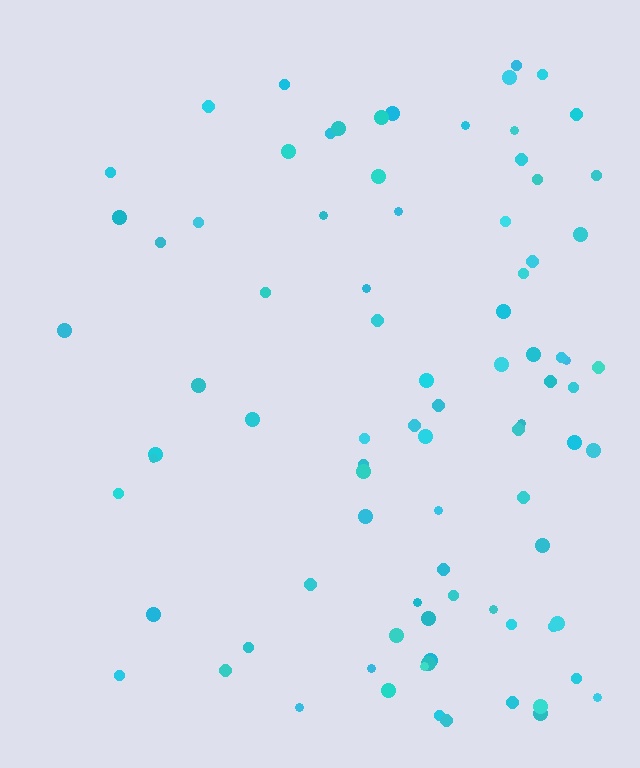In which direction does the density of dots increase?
From left to right, with the right side densest.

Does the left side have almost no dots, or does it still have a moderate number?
Still a moderate number, just noticeably fewer than the right.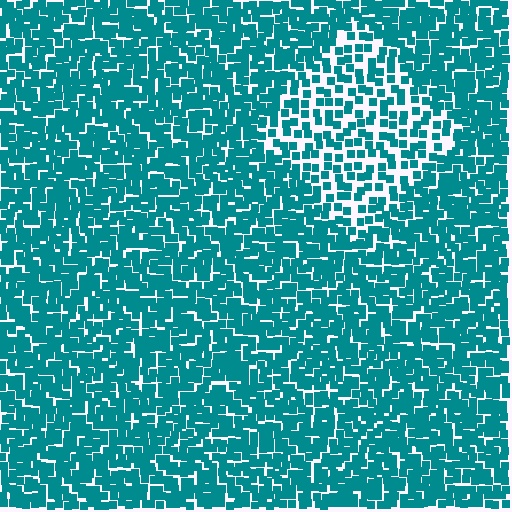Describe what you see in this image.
The image contains small teal elements arranged at two different densities. A diamond-shaped region is visible where the elements are less densely packed than the surrounding area.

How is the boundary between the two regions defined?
The boundary is defined by a change in element density (approximately 1.9x ratio). All elements are the same color, size, and shape.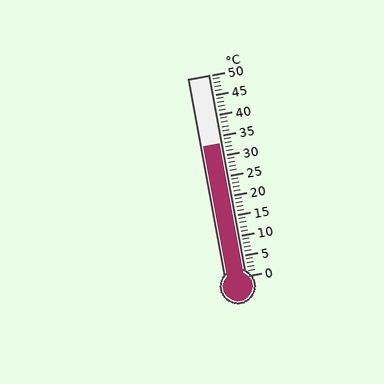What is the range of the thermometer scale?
The thermometer scale ranges from 0°C to 50°C.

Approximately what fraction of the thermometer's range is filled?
The thermometer is filled to approximately 65% of its range.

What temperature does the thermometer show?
The thermometer shows approximately 33°C.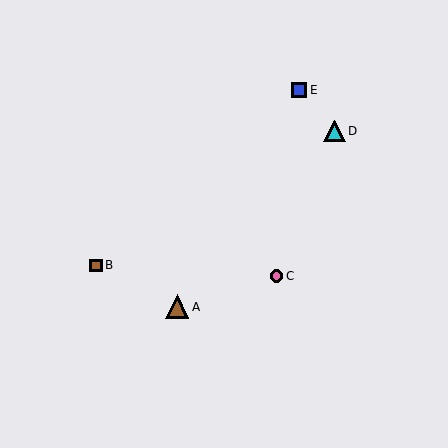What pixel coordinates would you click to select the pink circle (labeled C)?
Click at (277, 276) to select the pink circle C.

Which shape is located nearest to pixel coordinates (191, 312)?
The brown triangle (labeled A) at (177, 307) is nearest to that location.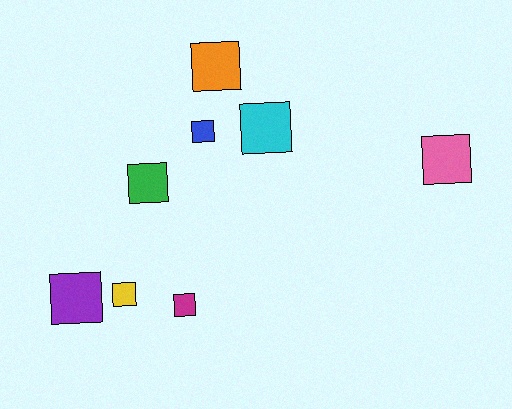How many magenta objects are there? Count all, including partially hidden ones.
There is 1 magenta object.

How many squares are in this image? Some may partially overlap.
There are 8 squares.